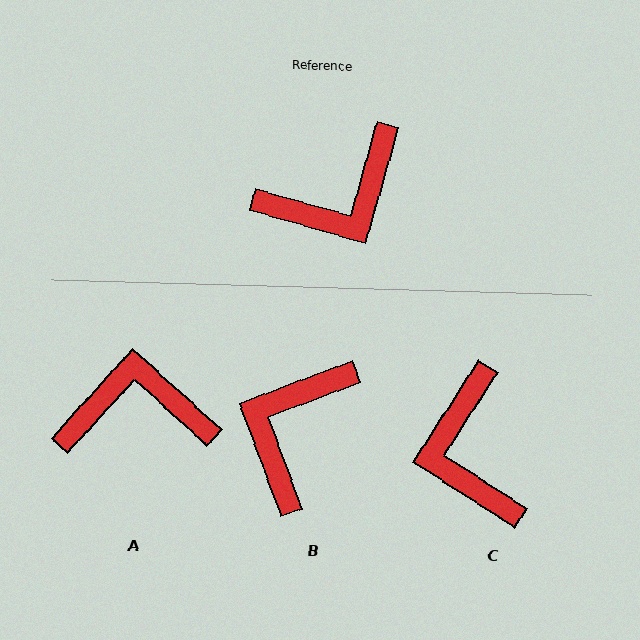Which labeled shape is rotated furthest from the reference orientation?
A, about 153 degrees away.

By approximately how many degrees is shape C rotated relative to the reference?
Approximately 107 degrees clockwise.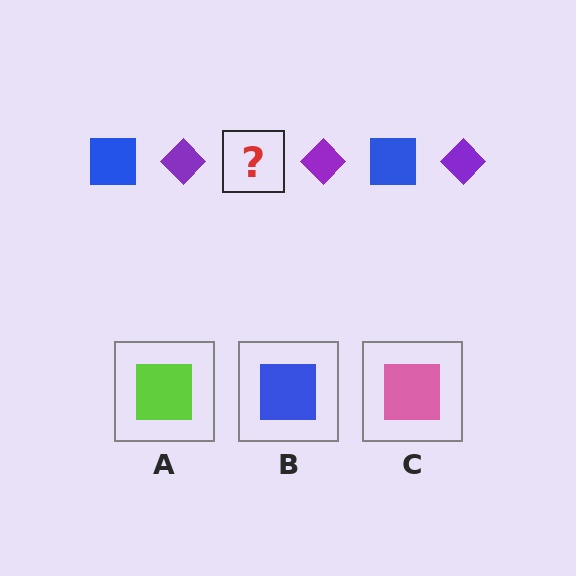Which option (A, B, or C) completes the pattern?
B.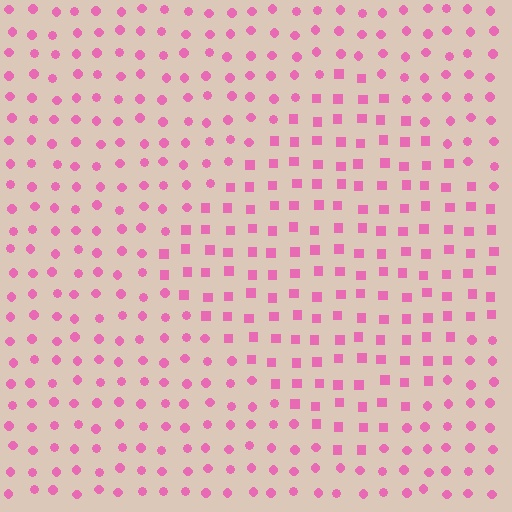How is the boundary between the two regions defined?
The boundary is defined by a change in element shape: squares inside vs. circles outside. All elements share the same color and spacing.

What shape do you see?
I see a diamond.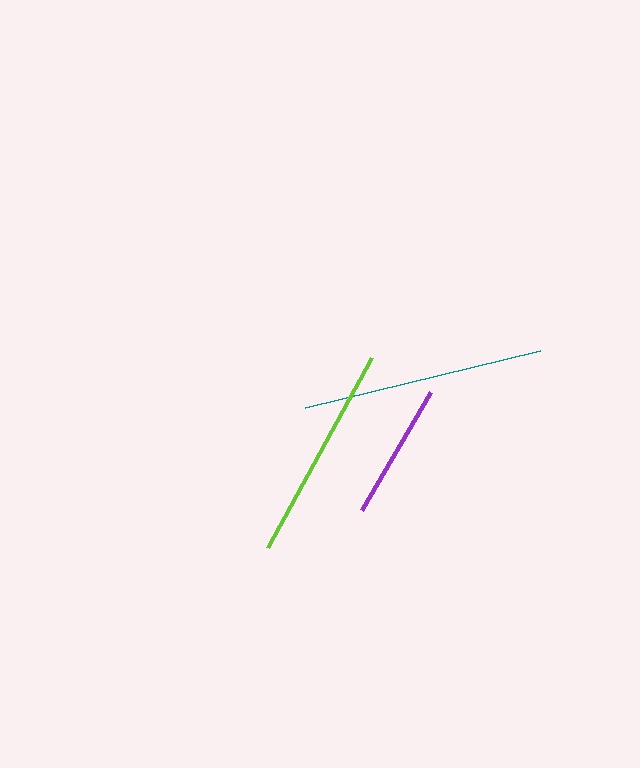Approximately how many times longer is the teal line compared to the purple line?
The teal line is approximately 1.8 times the length of the purple line.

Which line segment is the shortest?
The purple line is the shortest at approximately 136 pixels.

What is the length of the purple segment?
The purple segment is approximately 136 pixels long.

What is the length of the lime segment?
The lime segment is approximately 217 pixels long.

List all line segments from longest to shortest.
From longest to shortest: teal, lime, purple.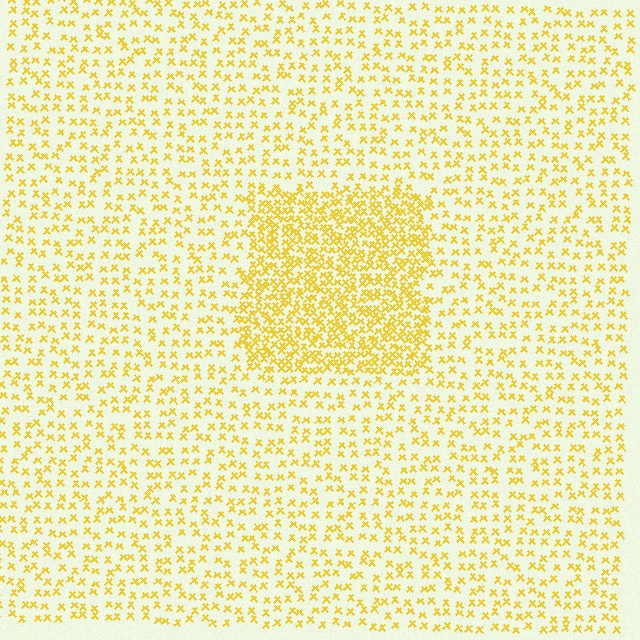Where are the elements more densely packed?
The elements are more densely packed inside the rectangle boundary.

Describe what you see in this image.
The image contains small yellow elements arranged at two different densities. A rectangle-shaped region is visible where the elements are more densely packed than the surrounding area.